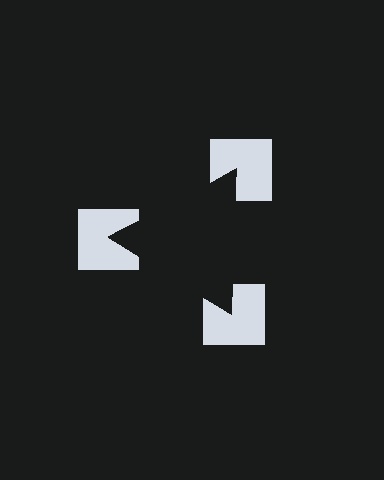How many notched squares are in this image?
There are 3 — one at each vertex of the illusory triangle.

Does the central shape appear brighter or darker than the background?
It typically appears slightly darker than the background, even though no actual brightness change is drawn.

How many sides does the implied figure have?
3 sides.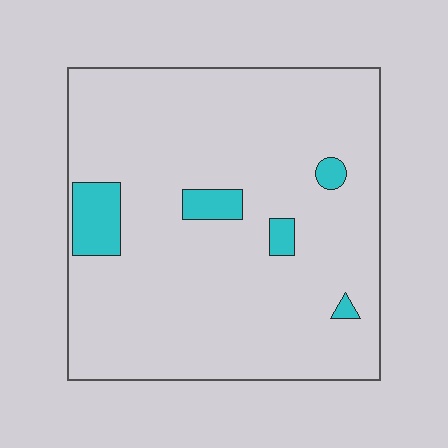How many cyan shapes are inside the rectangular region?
5.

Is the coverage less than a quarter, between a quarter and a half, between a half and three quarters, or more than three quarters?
Less than a quarter.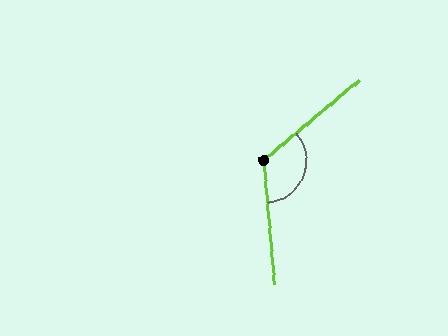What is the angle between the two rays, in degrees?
Approximately 125 degrees.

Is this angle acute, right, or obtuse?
It is obtuse.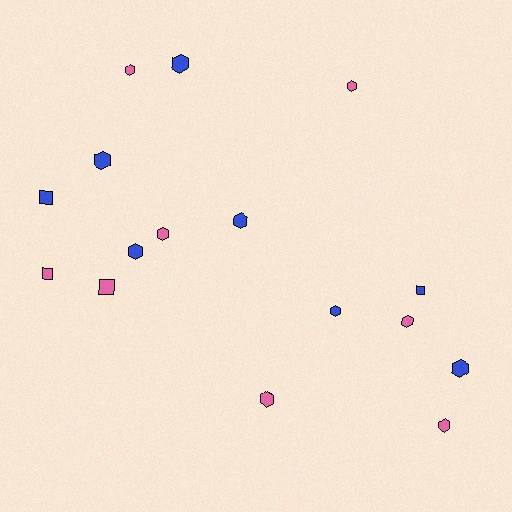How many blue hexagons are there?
There are 6 blue hexagons.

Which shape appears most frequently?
Hexagon, with 12 objects.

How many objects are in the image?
There are 16 objects.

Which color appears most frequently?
Blue, with 8 objects.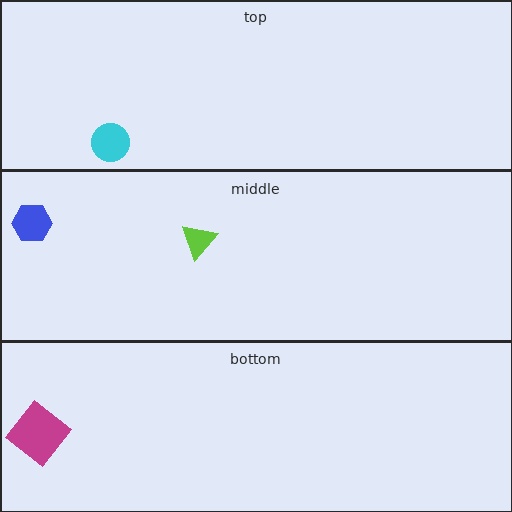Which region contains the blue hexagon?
The middle region.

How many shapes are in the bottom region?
1.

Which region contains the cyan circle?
The top region.